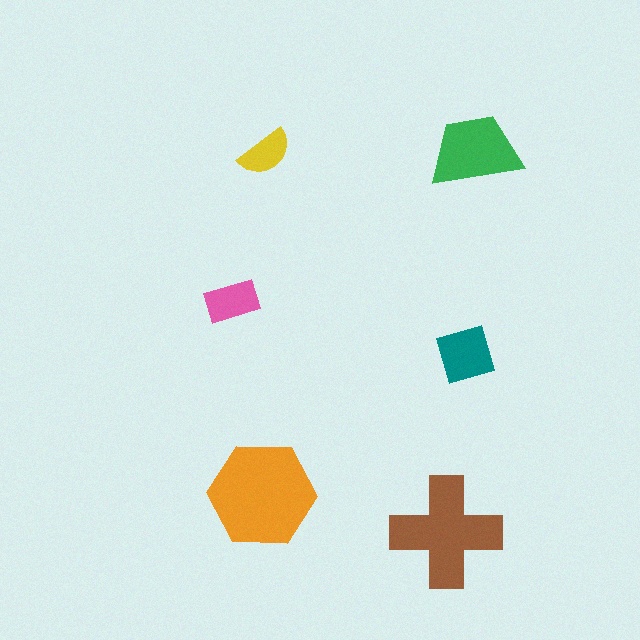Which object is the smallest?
The yellow semicircle.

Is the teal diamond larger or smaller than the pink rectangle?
Larger.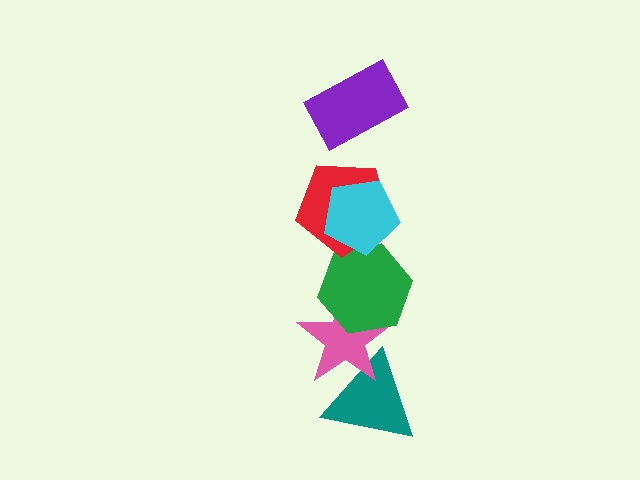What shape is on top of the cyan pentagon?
The purple rectangle is on top of the cyan pentagon.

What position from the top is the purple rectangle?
The purple rectangle is 1st from the top.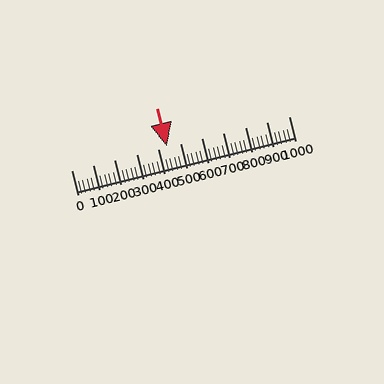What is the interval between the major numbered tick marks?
The major tick marks are spaced 100 units apart.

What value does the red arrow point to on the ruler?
The red arrow points to approximately 440.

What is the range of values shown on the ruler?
The ruler shows values from 0 to 1000.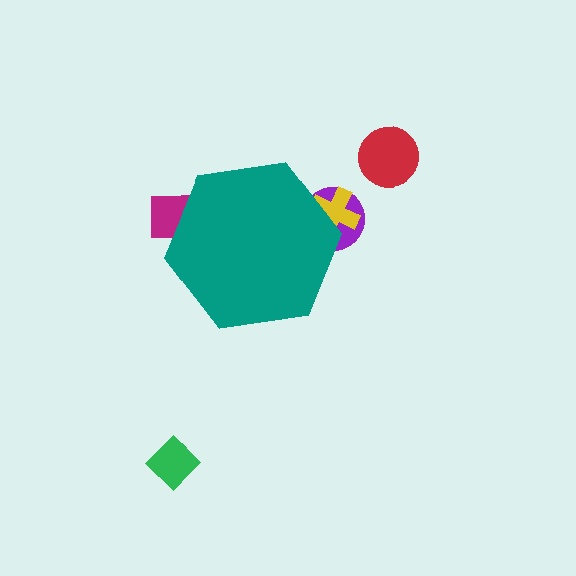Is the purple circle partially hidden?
Yes, the purple circle is partially hidden behind the teal hexagon.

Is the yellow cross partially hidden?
Yes, the yellow cross is partially hidden behind the teal hexagon.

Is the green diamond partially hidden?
No, the green diamond is fully visible.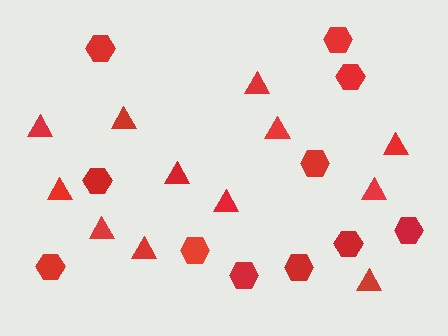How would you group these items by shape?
There are 2 groups: one group of triangles (12) and one group of hexagons (11).